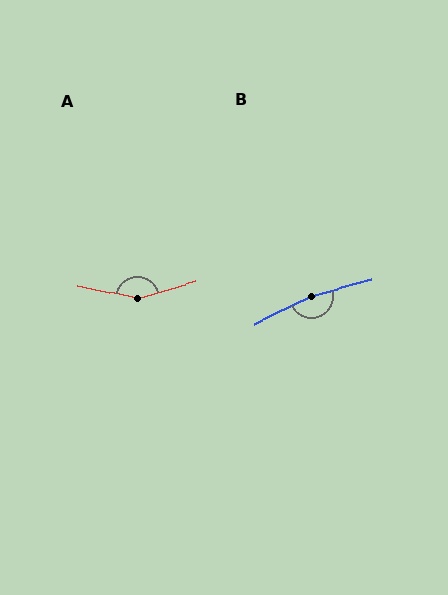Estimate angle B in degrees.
Approximately 169 degrees.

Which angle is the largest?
B, at approximately 169 degrees.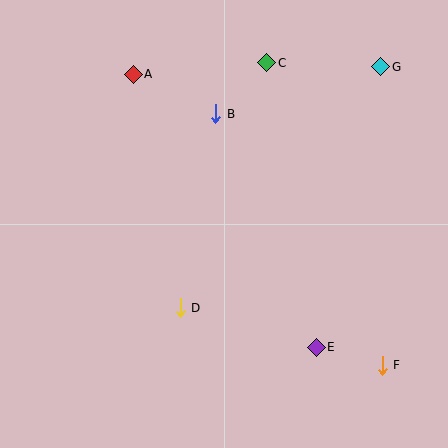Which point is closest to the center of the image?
Point D at (180, 308) is closest to the center.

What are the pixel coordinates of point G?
Point G is at (381, 67).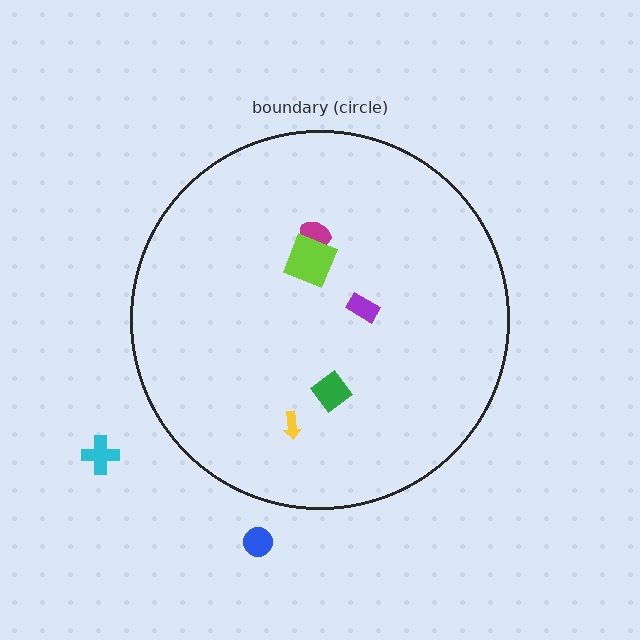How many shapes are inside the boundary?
5 inside, 2 outside.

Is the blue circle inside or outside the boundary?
Outside.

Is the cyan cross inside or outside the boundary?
Outside.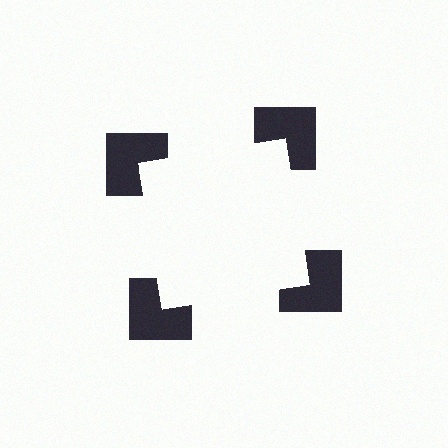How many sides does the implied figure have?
4 sides.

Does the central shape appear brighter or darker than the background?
It typically appears slightly brighter than the background, even though no actual brightness change is drawn.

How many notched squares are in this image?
There are 4 — one at each vertex of the illusory square.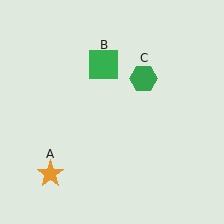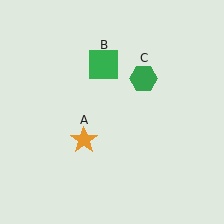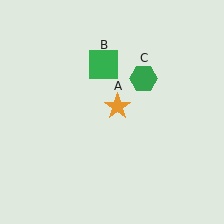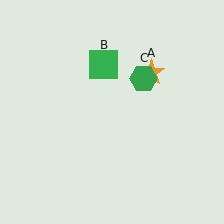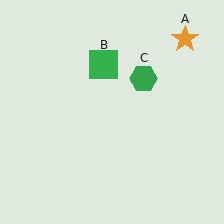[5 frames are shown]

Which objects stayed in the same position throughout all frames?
Green square (object B) and green hexagon (object C) remained stationary.